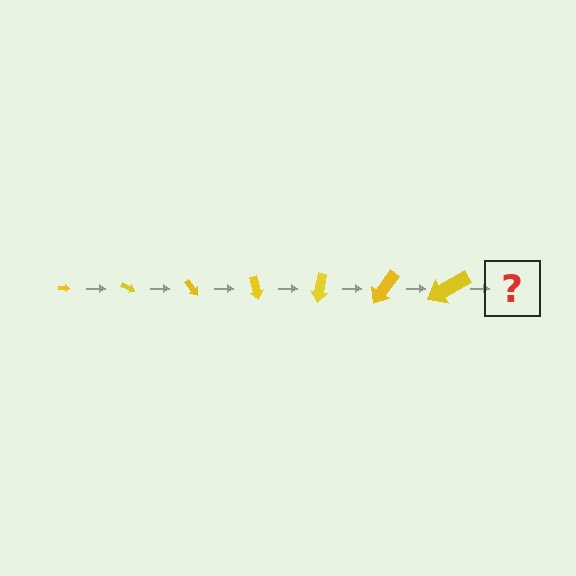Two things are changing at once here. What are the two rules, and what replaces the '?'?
The two rules are that the arrow grows larger each step and it rotates 25 degrees each step. The '?' should be an arrow, larger than the previous one and rotated 175 degrees from the start.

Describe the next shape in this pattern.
It should be an arrow, larger than the previous one and rotated 175 degrees from the start.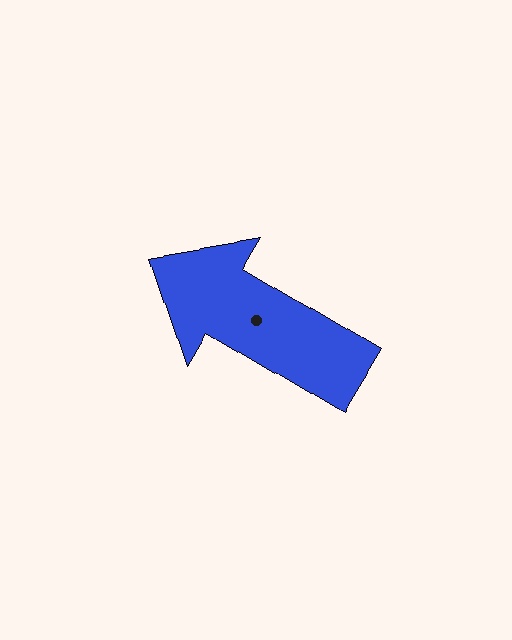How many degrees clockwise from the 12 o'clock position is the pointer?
Approximately 301 degrees.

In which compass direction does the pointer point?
Northwest.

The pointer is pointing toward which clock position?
Roughly 10 o'clock.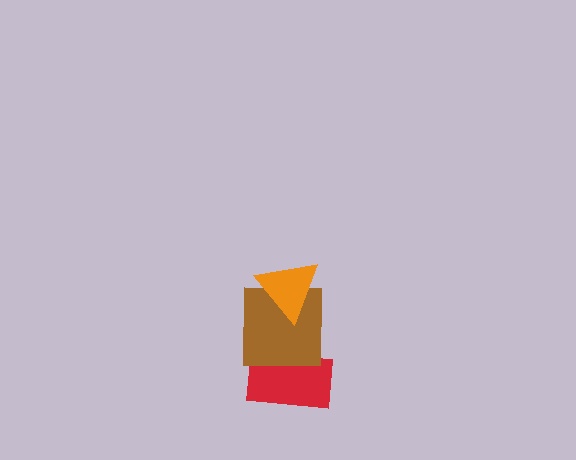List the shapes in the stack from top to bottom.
From top to bottom: the orange triangle, the brown square, the red rectangle.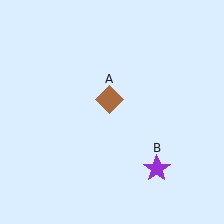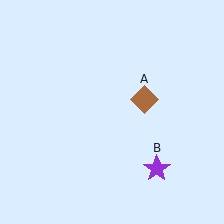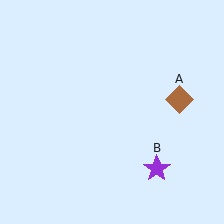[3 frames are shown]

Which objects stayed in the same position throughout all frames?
Purple star (object B) remained stationary.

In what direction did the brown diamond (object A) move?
The brown diamond (object A) moved right.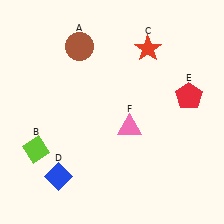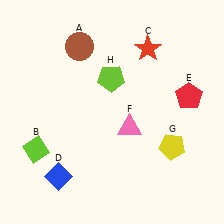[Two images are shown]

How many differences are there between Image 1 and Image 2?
There are 2 differences between the two images.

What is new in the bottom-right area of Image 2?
A yellow pentagon (G) was added in the bottom-right area of Image 2.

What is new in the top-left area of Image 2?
A lime pentagon (H) was added in the top-left area of Image 2.